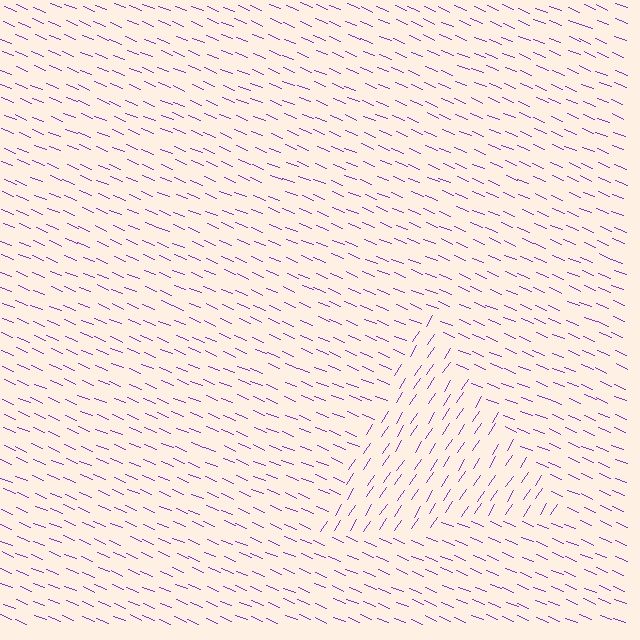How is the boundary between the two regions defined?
The boundary is defined purely by a change in line orientation (approximately 79 degrees difference). All lines are the same color and thickness.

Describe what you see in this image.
The image is filled with small purple line segments. A triangle region in the image has lines oriented differently from the surrounding lines, creating a visible texture boundary.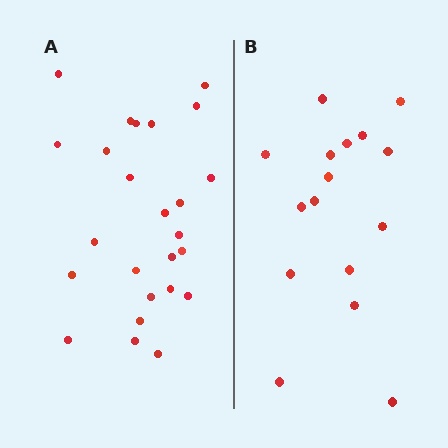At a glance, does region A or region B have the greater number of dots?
Region A (the left region) has more dots.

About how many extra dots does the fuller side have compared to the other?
Region A has roughly 8 or so more dots than region B.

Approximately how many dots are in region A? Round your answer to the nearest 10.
About 20 dots. (The exact count is 25, which rounds to 20.)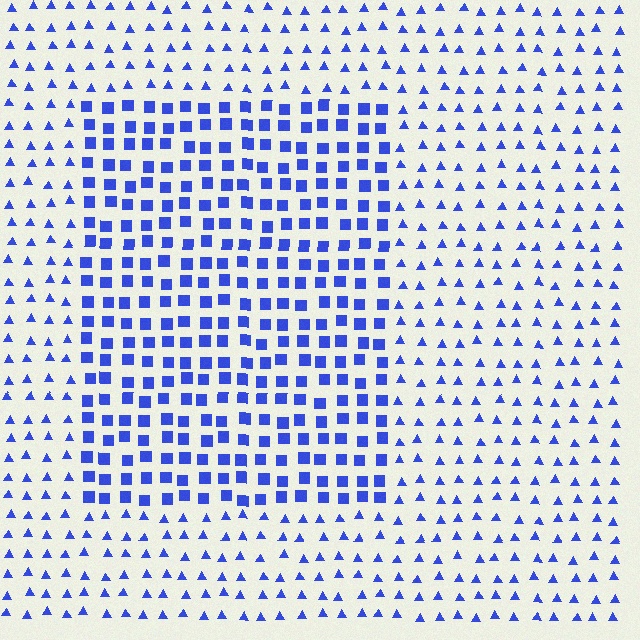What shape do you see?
I see a rectangle.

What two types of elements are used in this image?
The image uses squares inside the rectangle region and triangles outside it.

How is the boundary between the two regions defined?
The boundary is defined by a change in element shape: squares inside vs. triangles outside. All elements share the same color and spacing.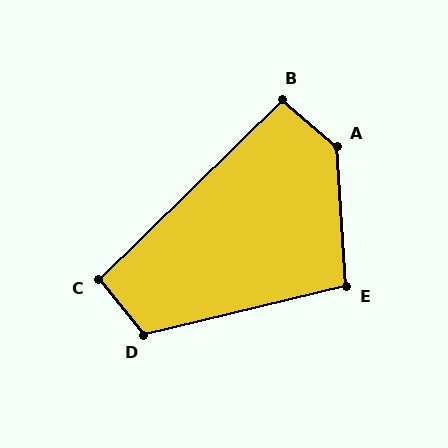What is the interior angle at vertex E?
Approximately 100 degrees (obtuse).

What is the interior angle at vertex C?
Approximately 95 degrees (obtuse).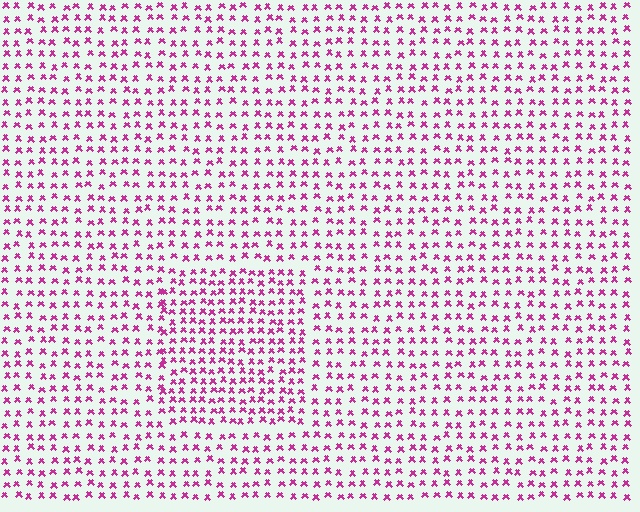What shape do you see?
I see a rectangle.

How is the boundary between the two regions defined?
The boundary is defined by a change in element density (approximately 1.5x ratio). All elements are the same color, size, and shape.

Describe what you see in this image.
The image contains small magenta elements arranged at two different densities. A rectangle-shaped region is visible where the elements are more densely packed than the surrounding area.